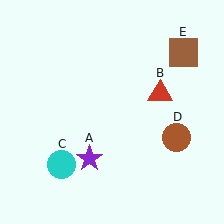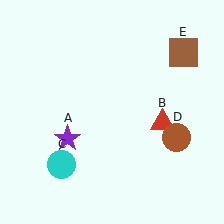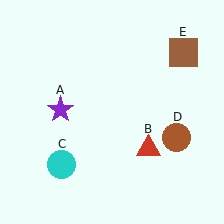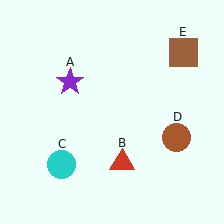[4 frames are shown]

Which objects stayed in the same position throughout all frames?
Cyan circle (object C) and brown circle (object D) and brown square (object E) remained stationary.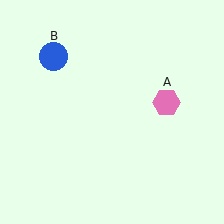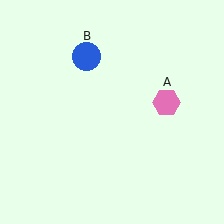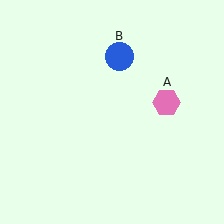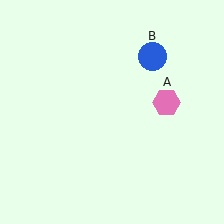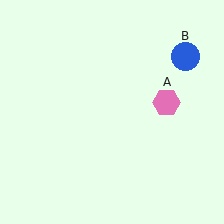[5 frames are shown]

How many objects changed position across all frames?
1 object changed position: blue circle (object B).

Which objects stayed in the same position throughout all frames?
Pink hexagon (object A) remained stationary.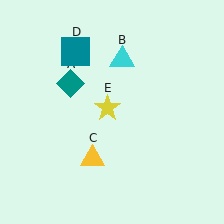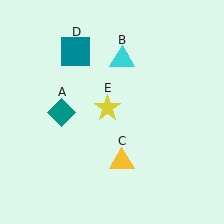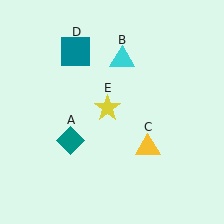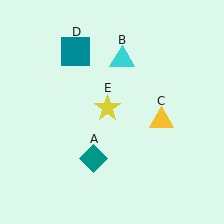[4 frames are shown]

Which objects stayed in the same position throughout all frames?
Cyan triangle (object B) and teal square (object D) and yellow star (object E) remained stationary.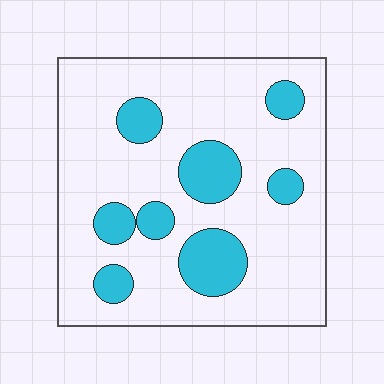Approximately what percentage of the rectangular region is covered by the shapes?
Approximately 20%.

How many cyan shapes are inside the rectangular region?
8.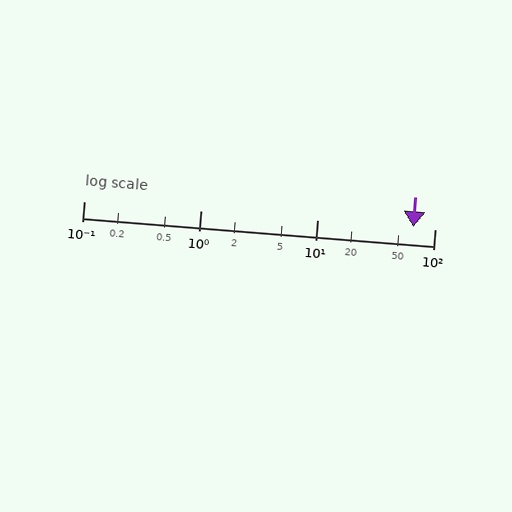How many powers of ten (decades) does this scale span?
The scale spans 3 decades, from 0.1 to 100.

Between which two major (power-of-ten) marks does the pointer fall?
The pointer is between 10 and 100.